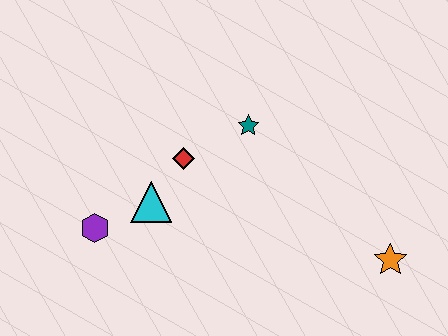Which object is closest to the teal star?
The red diamond is closest to the teal star.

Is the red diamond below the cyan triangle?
No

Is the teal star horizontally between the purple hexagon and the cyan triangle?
No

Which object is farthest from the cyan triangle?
The orange star is farthest from the cyan triangle.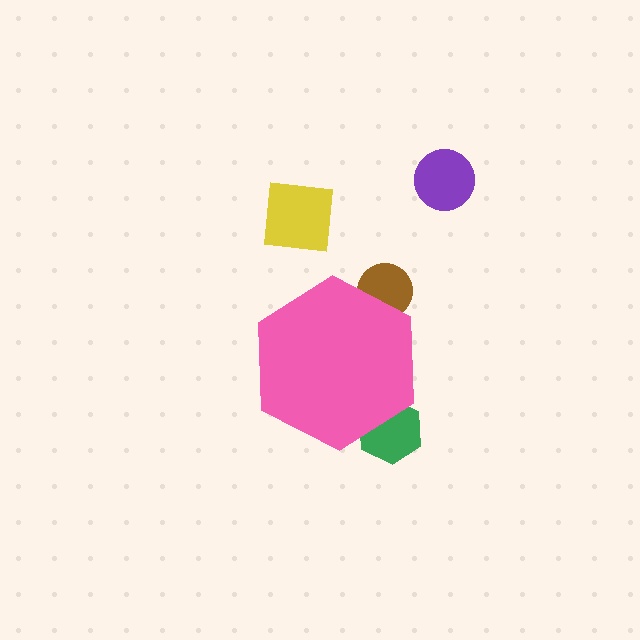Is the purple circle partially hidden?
No, the purple circle is fully visible.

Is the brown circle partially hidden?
Yes, the brown circle is partially hidden behind the pink hexagon.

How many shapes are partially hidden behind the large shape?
2 shapes are partially hidden.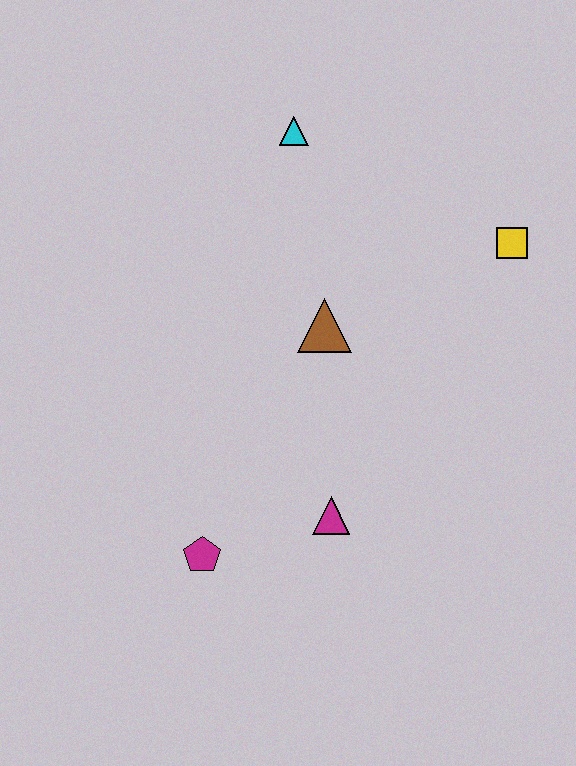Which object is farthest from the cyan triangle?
The magenta pentagon is farthest from the cyan triangle.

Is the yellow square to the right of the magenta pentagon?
Yes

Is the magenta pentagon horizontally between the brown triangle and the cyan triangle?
No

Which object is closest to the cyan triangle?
The brown triangle is closest to the cyan triangle.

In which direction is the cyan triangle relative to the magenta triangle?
The cyan triangle is above the magenta triangle.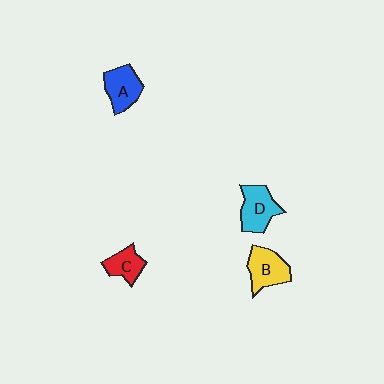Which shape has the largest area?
Shape D (cyan).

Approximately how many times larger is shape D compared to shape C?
Approximately 1.5 times.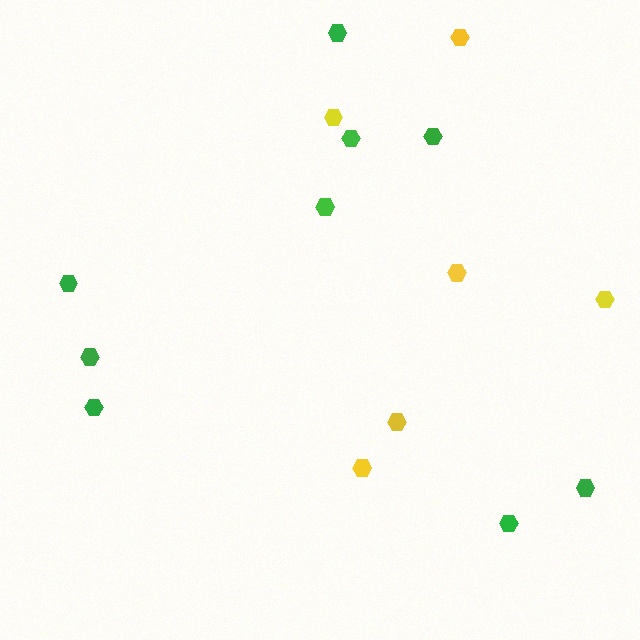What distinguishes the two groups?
There are 2 groups: one group of green hexagons (9) and one group of yellow hexagons (6).